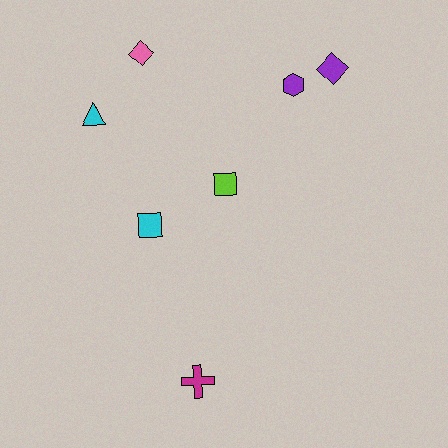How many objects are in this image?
There are 7 objects.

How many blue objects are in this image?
There are no blue objects.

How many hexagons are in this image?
There is 1 hexagon.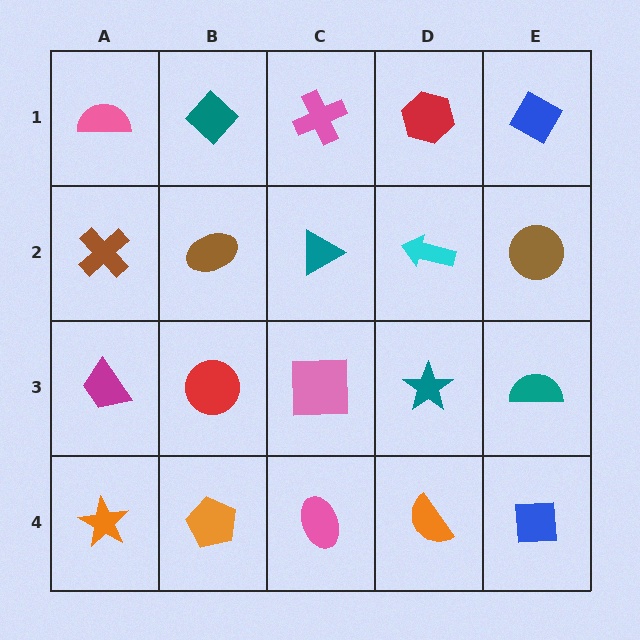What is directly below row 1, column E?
A brown circle.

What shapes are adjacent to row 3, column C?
A teal triangle (row 2, column C), a pink ellipse (row 4, column C), a red circle (row 3, column B), a teal star (row 3, column D).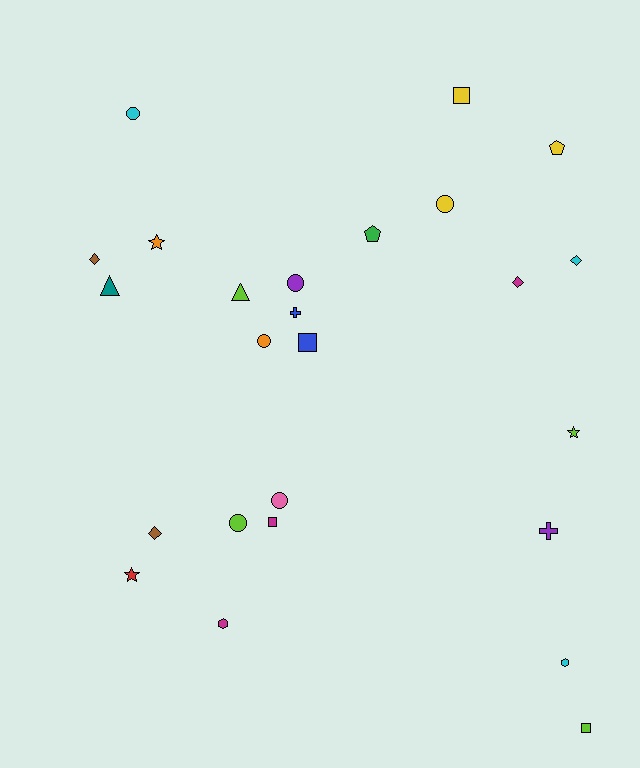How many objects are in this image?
There are 25 objects.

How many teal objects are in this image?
There is 1 teal object.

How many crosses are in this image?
There are 2 crosses.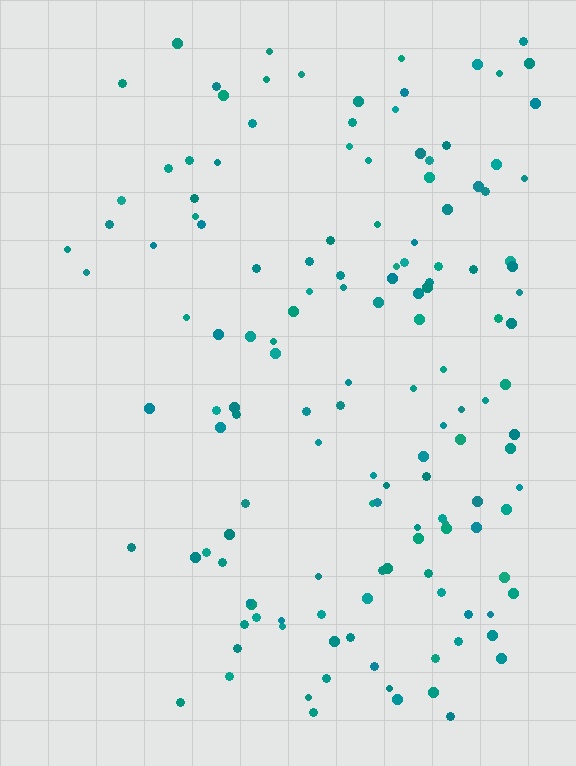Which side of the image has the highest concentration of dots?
The right.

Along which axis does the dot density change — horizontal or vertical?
Horizontal.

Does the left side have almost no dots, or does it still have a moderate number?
Still a moderate number, just noticeably fewer than the right.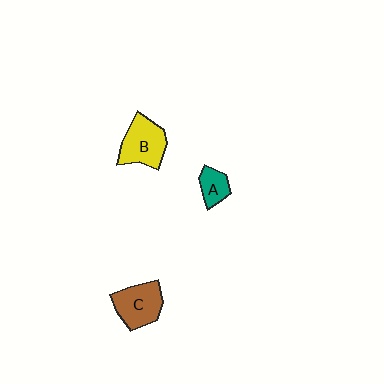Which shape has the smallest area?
Shape A (teal).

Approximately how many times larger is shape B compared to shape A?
Approximately 2.0 times.